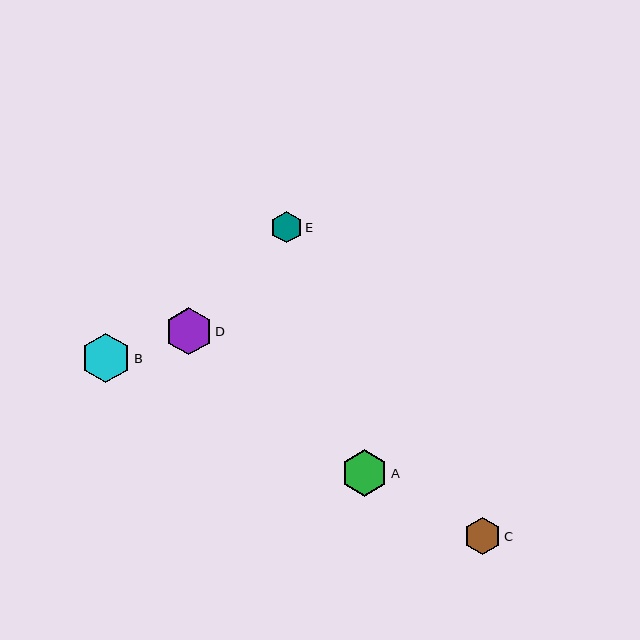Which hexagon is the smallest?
Hexagon E is the smallest with a size of approximately 32 pixels.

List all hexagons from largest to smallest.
From largest to smallest: B, A, D, C, E.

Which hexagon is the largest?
Hexagon B is the largest with a size of approximately 50 pixels.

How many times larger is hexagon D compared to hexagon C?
Hexagon D is approximately 1.3 times the size of hexagon C.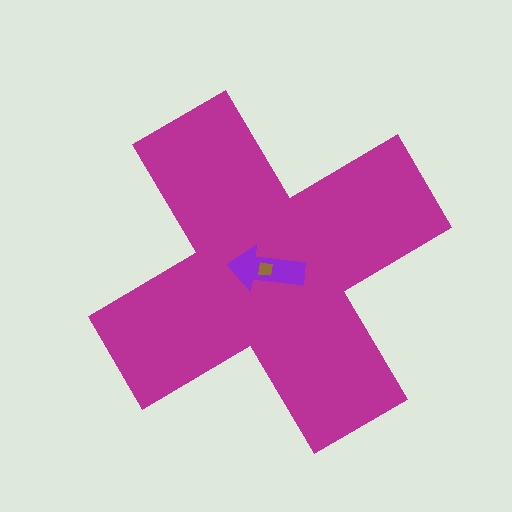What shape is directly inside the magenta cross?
The purple arrow.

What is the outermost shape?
The magenta cross.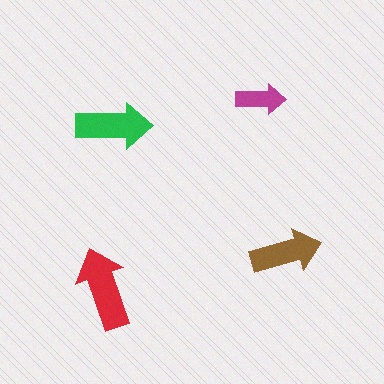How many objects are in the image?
There are 4 objects in the image.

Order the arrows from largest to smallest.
the red one, the green one, the brown one, the magenta one.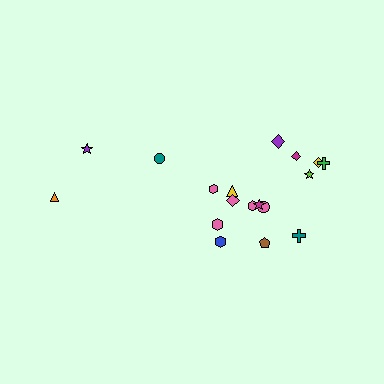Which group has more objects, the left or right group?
The right group.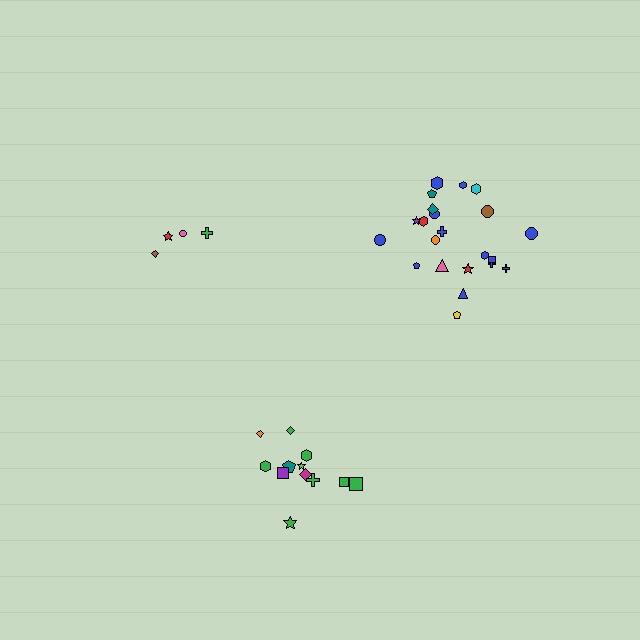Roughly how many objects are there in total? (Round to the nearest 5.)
Roughly 40 objects in total.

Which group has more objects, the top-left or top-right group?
The top-right group.